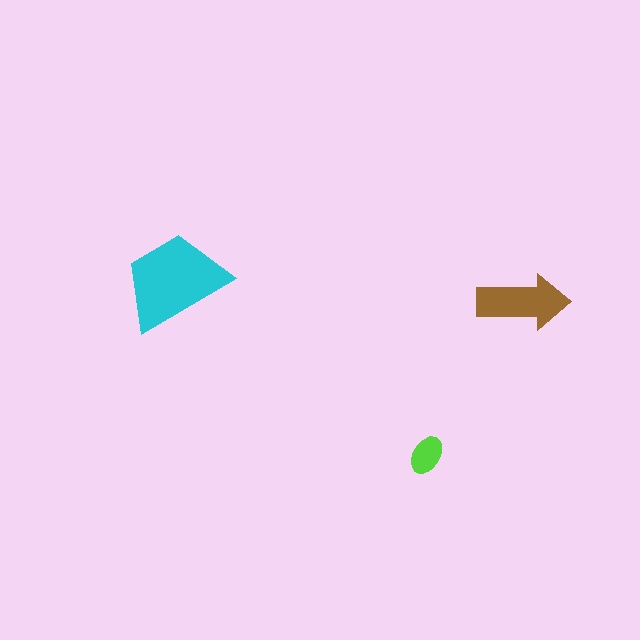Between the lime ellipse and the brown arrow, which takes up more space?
The brown arrow.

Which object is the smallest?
The lime ellipse.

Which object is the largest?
The cyan trapezoid.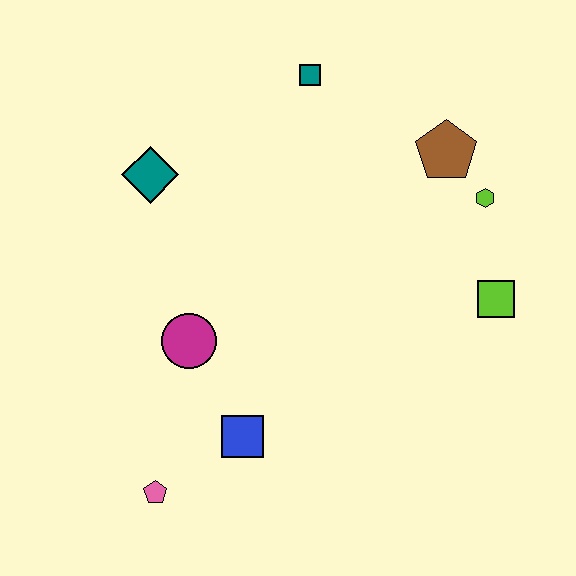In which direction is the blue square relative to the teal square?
The blue square is below the teal square.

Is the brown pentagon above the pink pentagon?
Yes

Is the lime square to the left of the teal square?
No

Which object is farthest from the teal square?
The pink pentagon is farthest from the teal square.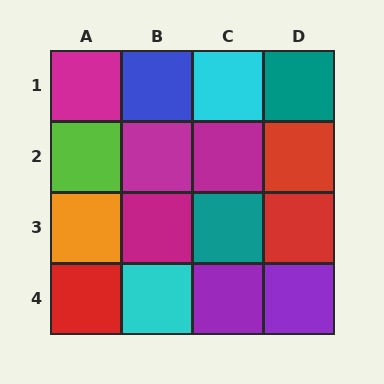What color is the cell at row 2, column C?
Magenta.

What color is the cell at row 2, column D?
Red.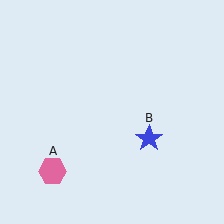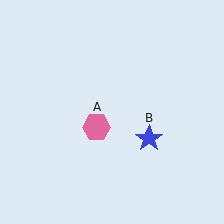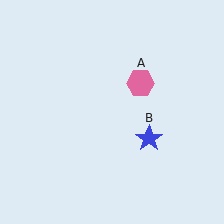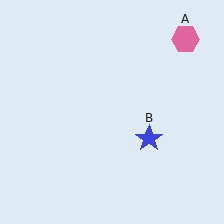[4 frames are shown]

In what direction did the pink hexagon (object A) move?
The pink hexagon (object A) moved up and to the right.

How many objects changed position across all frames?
1 object changed position: pink hexagon (object A).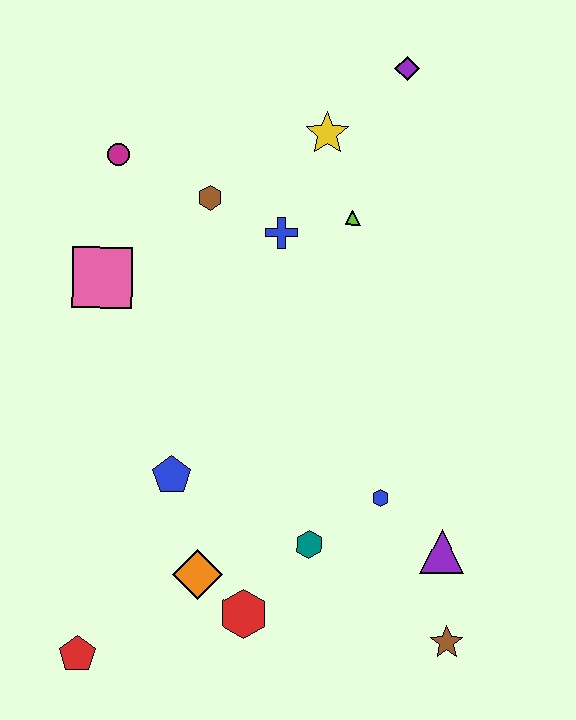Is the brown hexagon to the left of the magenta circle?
No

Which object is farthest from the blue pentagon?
The purple diamond is farthest from the blue pentagon.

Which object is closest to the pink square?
The magenta circle is closest to the pink square.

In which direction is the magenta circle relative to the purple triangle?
The magenta circle is above the purple triangle.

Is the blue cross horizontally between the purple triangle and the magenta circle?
Yes